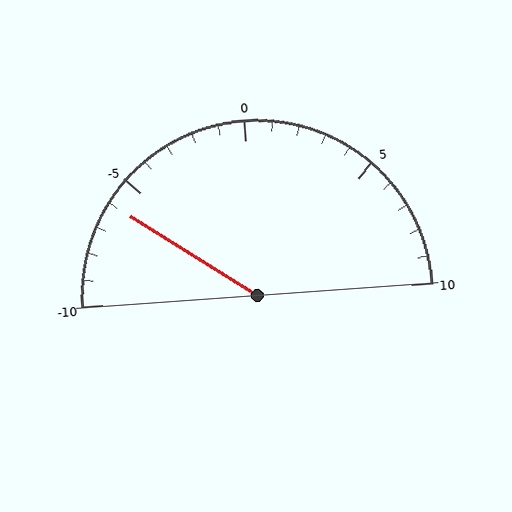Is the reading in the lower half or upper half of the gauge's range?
The reading is in the lower half of the range (-10 to 10).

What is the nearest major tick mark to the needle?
The nearest major tick mark is -5.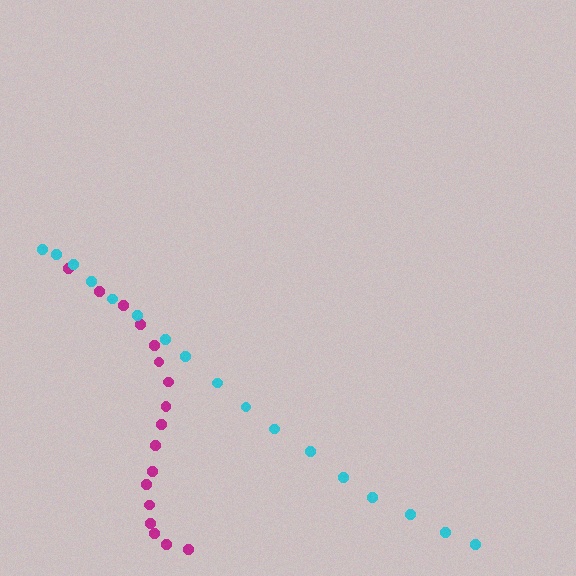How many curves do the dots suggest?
There are 2 distinct paths.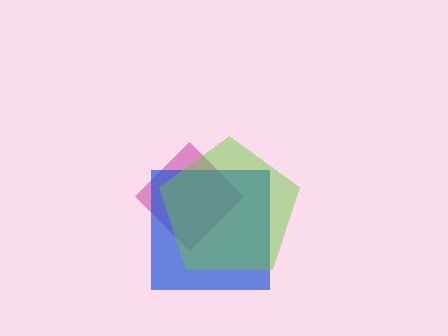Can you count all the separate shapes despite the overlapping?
Yes, there are 3 separate shapes.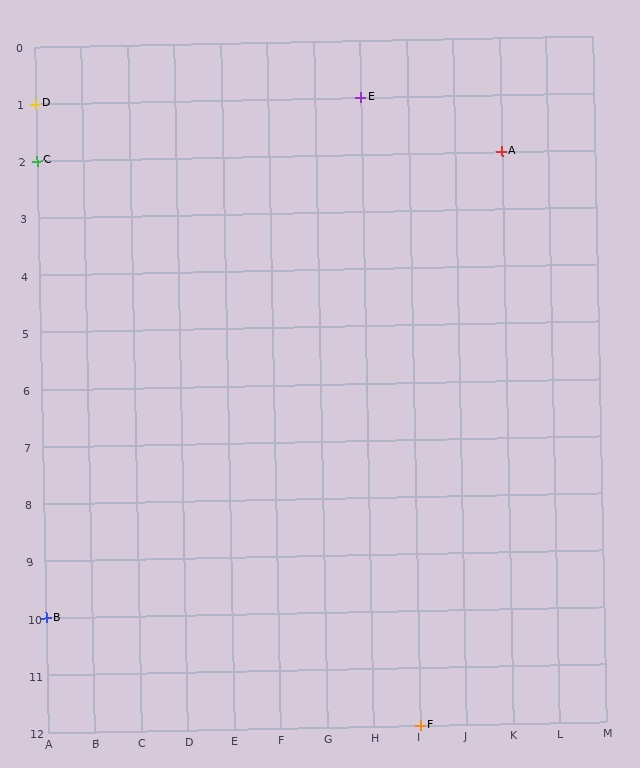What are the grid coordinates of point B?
Point B is at grid coordinates (A, 10).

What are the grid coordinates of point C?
Point C is at grid coordinates (A, 2).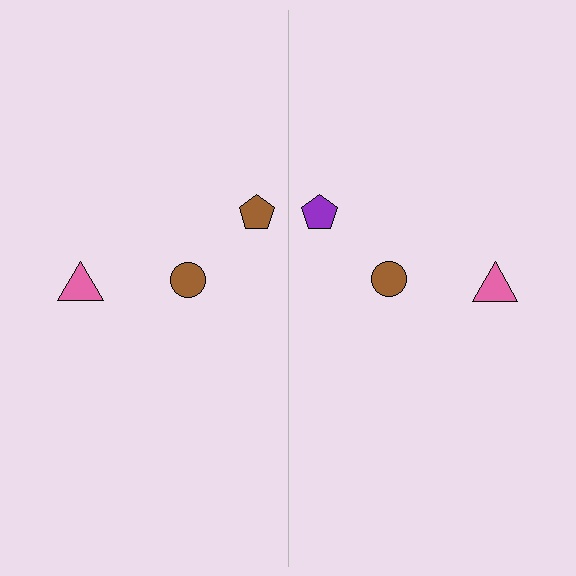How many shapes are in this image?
There are 6 shapes in this image.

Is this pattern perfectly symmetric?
No, the pattern is not perfectly symmetric. The purple pentagon on the right side breaks the symmetry — its mirror counterpart is brown.